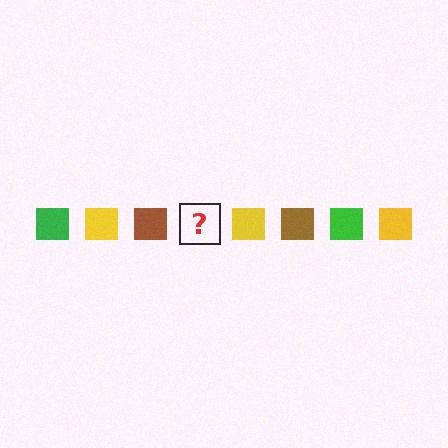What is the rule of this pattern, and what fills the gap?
The rule is that the pattern cycles through green, yellow, brown squares. The gap should be filled with a green square.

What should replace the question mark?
The question mark should be replaced with a green square.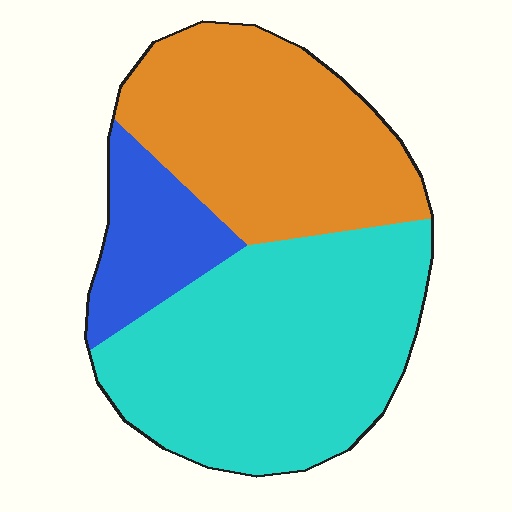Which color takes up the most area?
Cyan, at roughly 50%.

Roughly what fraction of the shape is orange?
Orange covers about 35% of the shape.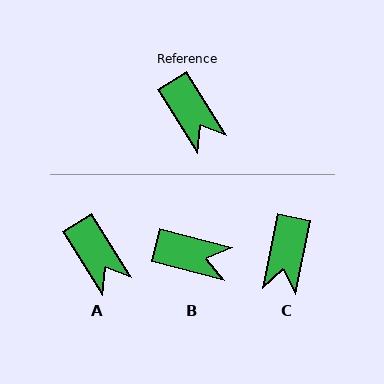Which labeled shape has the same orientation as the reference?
A.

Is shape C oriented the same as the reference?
No, it is off by about 43 degrees.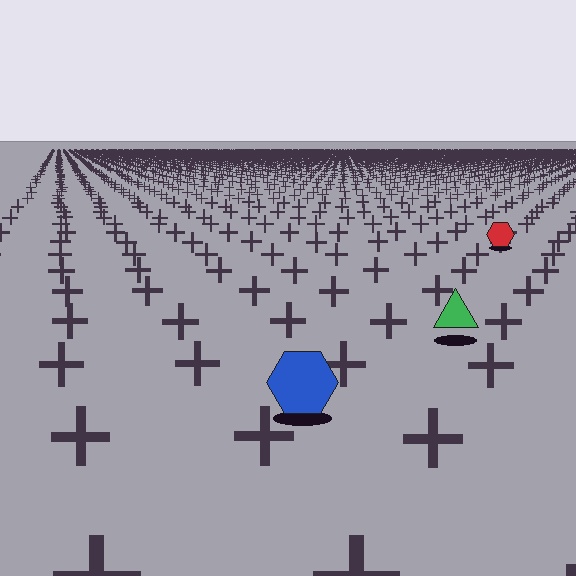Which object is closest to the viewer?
The blue hexagon is closest. The texture marks near it are larger and more spread out.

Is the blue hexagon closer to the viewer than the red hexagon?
Yes. The blue hexagon is closer — you can tell from the texture gradient: the ground texture is coarser near it.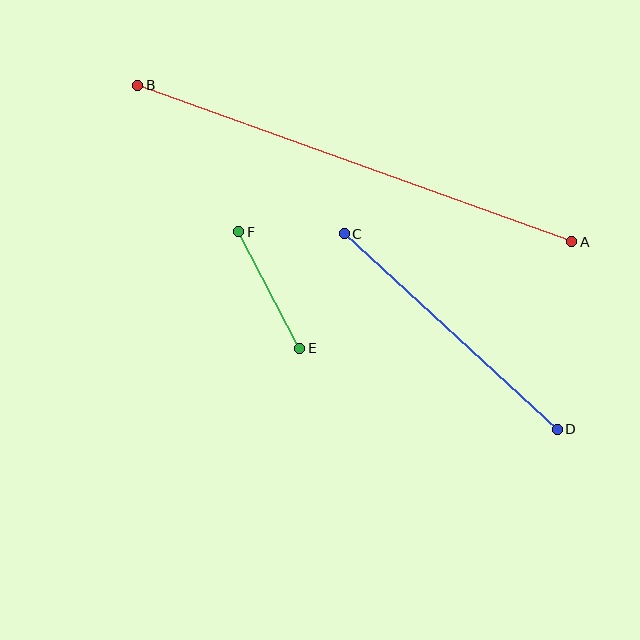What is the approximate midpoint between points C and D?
The midpoint is at approximately (451, 332) pixels.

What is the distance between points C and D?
The distance is approximately 289 pixels.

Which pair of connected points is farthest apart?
Points A and B are farthest apart.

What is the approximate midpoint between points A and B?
The midpoint is at approximately (355, 163) pixels.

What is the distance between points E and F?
The distance is approximately 131 pixels.